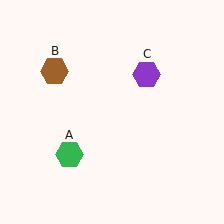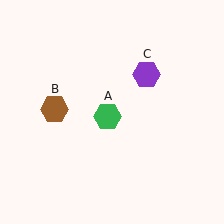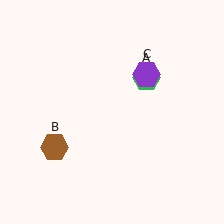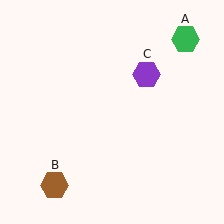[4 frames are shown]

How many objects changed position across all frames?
2 objects changed position: green hexagon (object A), brown hexagon (object B).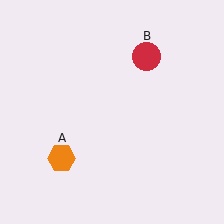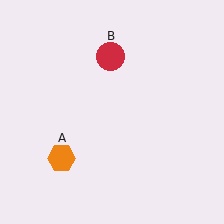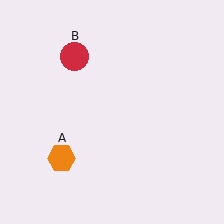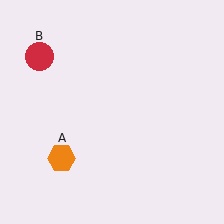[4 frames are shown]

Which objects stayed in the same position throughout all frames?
Orange hexagon (object A) remained stationary.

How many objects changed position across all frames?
1 object changed position: red circle (object B).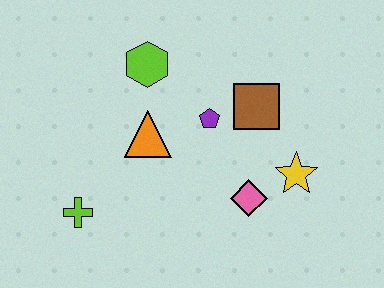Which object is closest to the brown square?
The purple pentagon is closest to the brown square.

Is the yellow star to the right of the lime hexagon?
Yes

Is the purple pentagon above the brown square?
No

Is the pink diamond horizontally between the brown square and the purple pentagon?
Yes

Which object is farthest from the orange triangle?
The yellow star is farthest from the orange triangle.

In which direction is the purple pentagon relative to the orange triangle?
The purple pentagon is to the right of the orange triangle.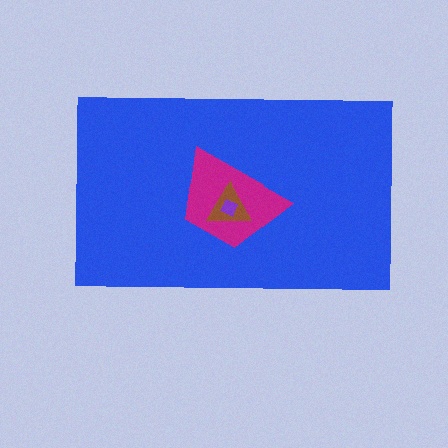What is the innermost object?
The purple square.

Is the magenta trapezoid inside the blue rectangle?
Yes.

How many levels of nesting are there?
4.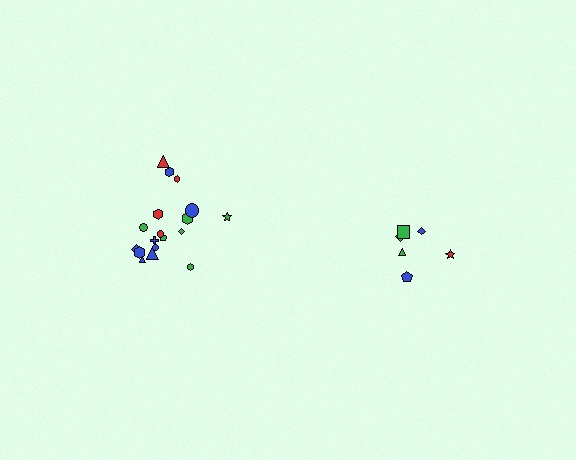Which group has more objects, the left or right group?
The left group.